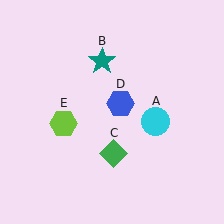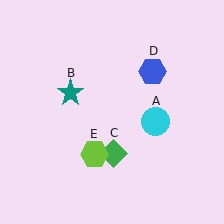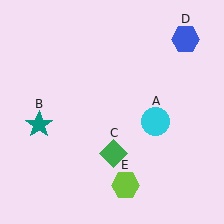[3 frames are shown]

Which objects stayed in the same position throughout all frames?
Cyan circle (object A) and green diamond (object C) remained stationary.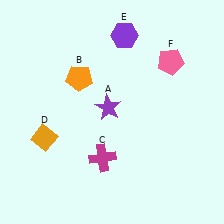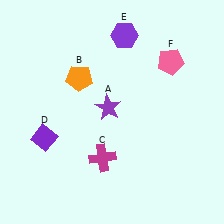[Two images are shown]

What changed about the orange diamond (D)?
In Image 1, D is orange. In Image 2, it changed to purple.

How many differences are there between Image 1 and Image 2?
There is 1 difference between the two images.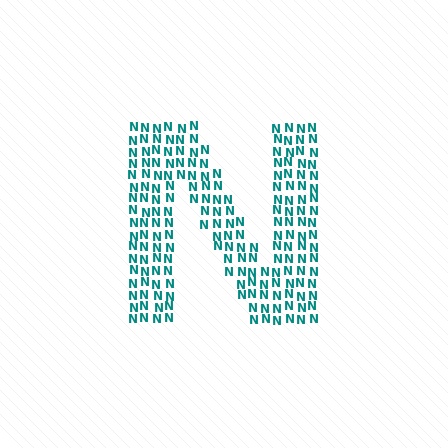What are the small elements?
The small elements are letter N's.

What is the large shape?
The large shape is the letter N.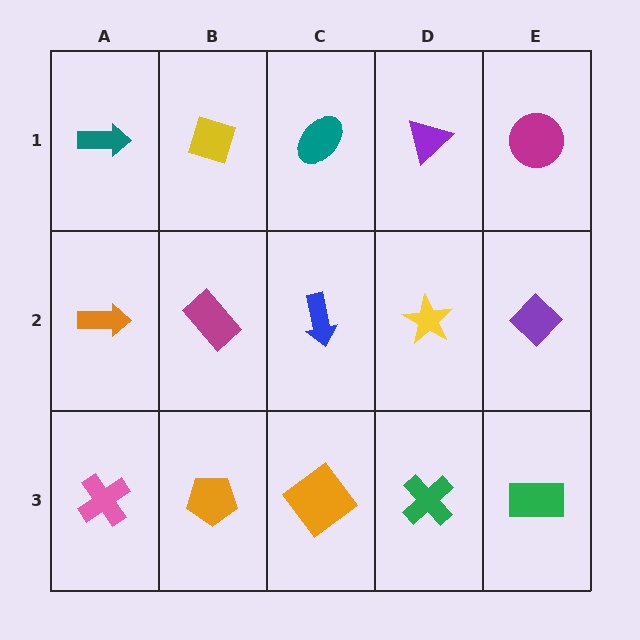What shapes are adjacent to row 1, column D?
A yellow star (row 2, column D), a teal ellipse (row 1, column C), a magenta circle (row 1, column E).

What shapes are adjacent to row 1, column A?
An orange arrow (row 2, column A), a yellow diamond (row 1, column B).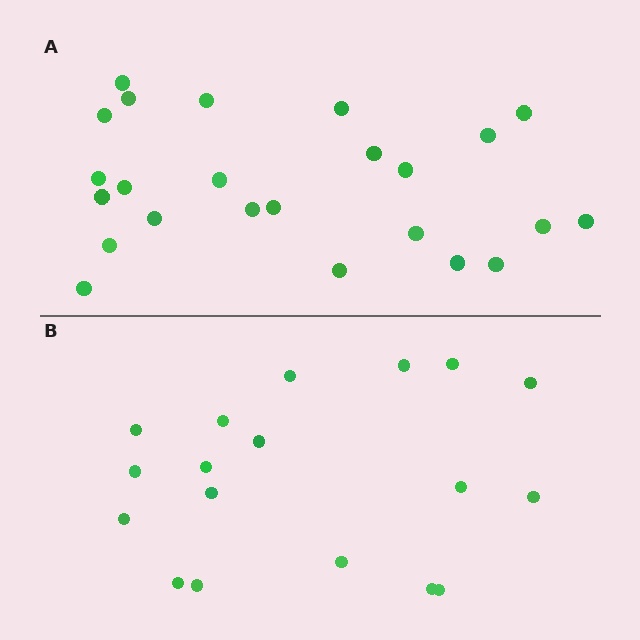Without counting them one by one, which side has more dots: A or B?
Region A (the top region) has more dots.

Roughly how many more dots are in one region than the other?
Region A has about 6 more dots than region B.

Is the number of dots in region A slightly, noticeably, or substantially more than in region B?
Region A has noticeably more, but not dramatically so. The ratio is roughly 1.3 to 1.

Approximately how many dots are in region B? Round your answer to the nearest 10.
About 20 dots. (The exact count is 18, which rounds to 20.)